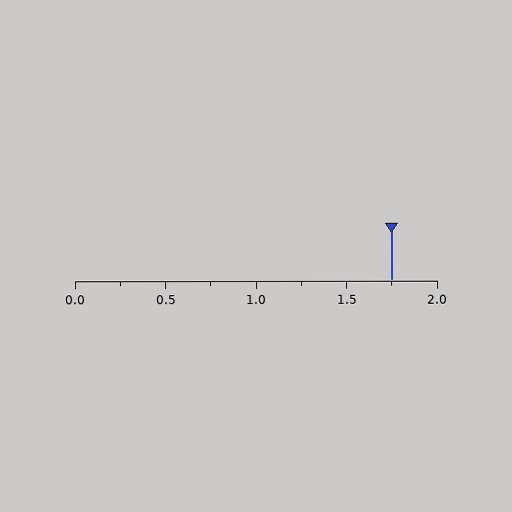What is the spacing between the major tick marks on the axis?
The major ticks are spaced 0.5 apart.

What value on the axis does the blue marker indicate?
The marker indicates approximately 1.75.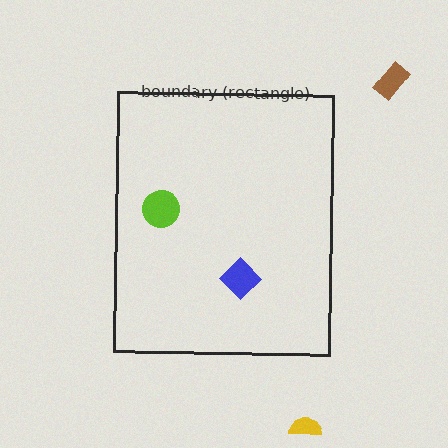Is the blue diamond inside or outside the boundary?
Inside.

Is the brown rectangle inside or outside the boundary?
Outside.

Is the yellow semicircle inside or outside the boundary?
Outside.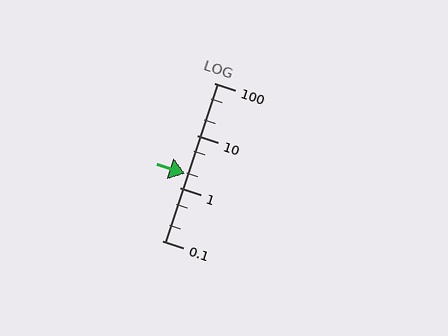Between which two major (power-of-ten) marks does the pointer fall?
The pointer is between 1 and 10.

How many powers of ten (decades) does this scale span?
The scale spans 3 decades, from 0.1 to 100.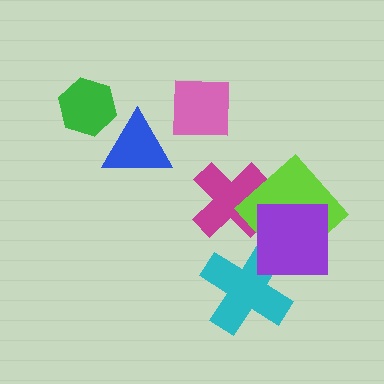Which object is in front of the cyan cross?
The purple square is in front of the cyan cross.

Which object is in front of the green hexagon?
The blue triangle is in front of the green hexagon.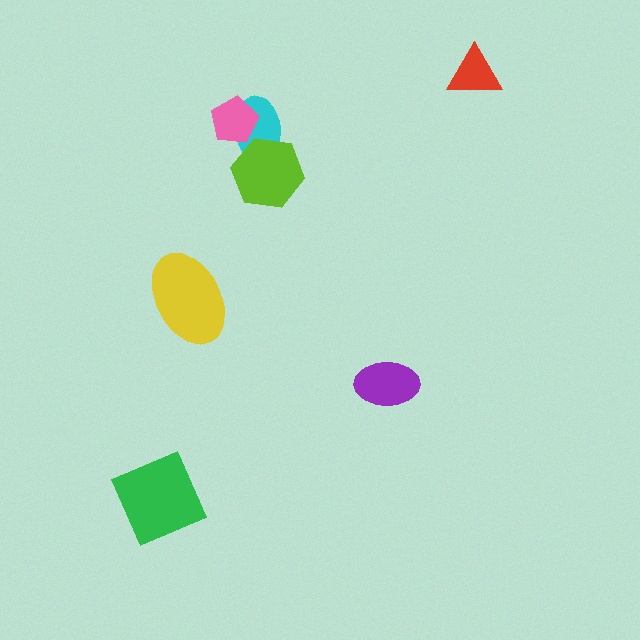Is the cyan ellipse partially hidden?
Yes, it is partially covered by another shape.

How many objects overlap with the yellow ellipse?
0 objects overlap with the yellow ellipse.